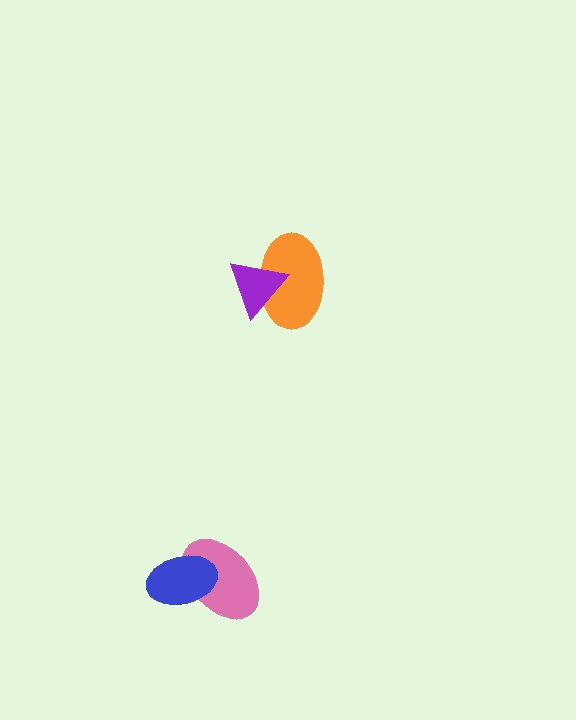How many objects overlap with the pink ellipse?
1 object overlaps with the pink ellipse.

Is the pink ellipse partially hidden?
Yes, it is partially covered by another shape.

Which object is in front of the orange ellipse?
The purple triangle is in front of the orange ellipse.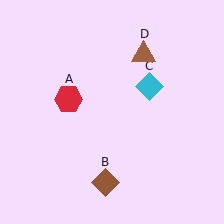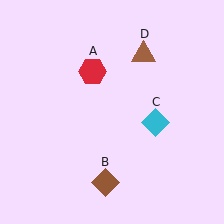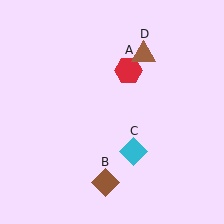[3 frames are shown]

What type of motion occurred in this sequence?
The red hexagon (object A), cyan diamond (object C) rotated clockwise around the center of the scene.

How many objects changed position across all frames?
2 objects changed position: red hexagon (object A), cyan diamond (object C).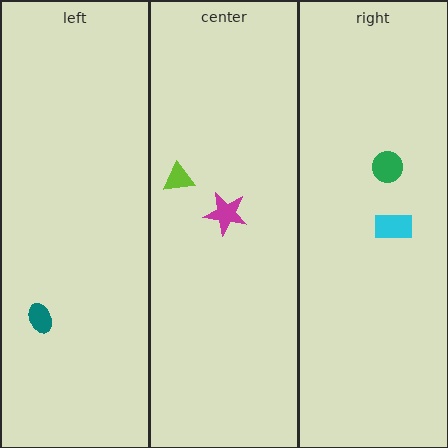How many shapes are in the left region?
1.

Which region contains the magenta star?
The center region.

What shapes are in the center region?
The magenta star, the lime triangle.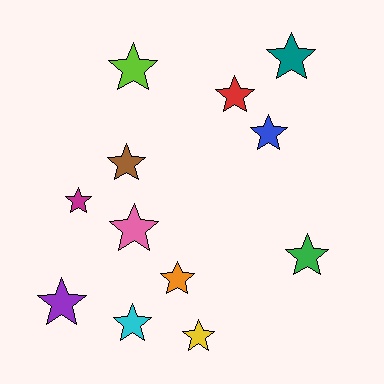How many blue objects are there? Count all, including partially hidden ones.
There is 1 blue object.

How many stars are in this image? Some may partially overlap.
There are 12 stars.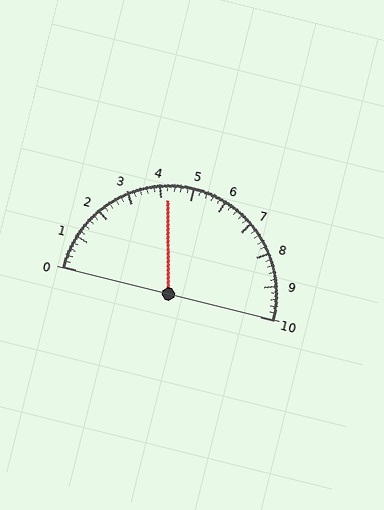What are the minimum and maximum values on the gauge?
The gauge ranges from 0 to 10.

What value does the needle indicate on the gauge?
The needle indicates approximately 4.2.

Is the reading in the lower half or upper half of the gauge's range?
The reading is in the lower half of the range (0 to 10).